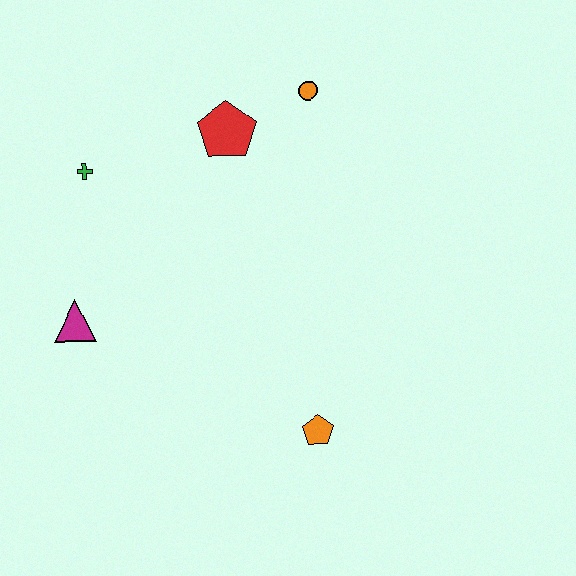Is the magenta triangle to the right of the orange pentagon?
No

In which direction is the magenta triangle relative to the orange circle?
The magenta triangle is to the left of the orange circle.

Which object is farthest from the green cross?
The orange pentagon is farthest from the green cross.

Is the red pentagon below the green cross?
No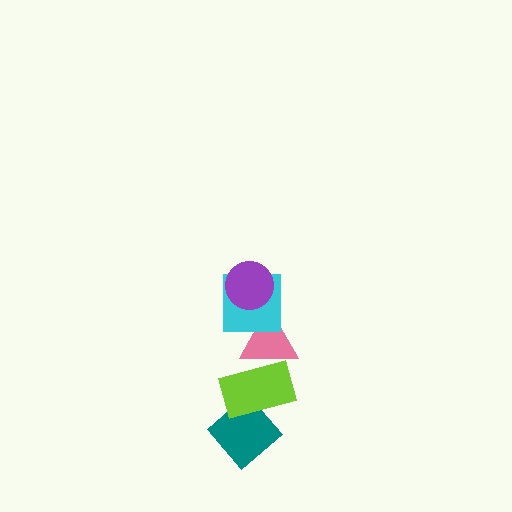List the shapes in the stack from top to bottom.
From top to bottom: the purple circle, the cyan square, the pink triangle, the lime rectangle, the teal diamond.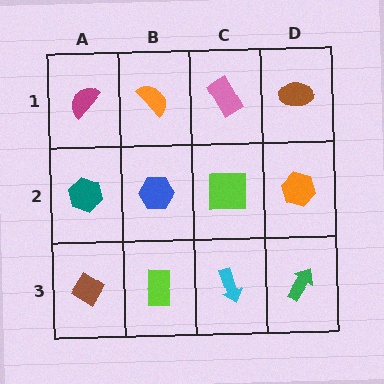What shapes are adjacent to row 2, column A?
A magenta semicircle (row 1, column A), a brown diamond (row 3, column A), a blue hexagon (row 2, column B).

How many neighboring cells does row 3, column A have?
2.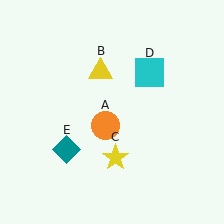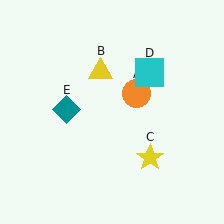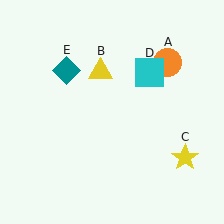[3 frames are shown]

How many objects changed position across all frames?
3 objects changed position: orange circle (object A), yellow star (object C), teal diamond (object E).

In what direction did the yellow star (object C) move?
The yellow star (object C) moved right.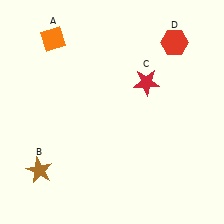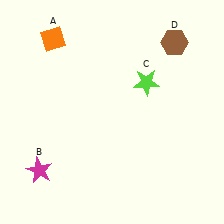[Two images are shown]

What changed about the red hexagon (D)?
In Image 1, D is red. In Image 2, it changed to brown.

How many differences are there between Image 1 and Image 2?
There are 3 differences between the two images.